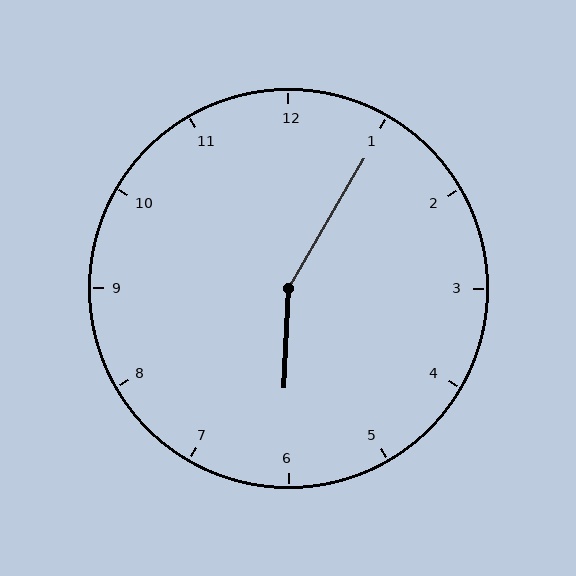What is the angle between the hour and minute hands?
Approximately 152 degrees.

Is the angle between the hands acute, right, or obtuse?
It is obtuse.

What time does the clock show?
6:05.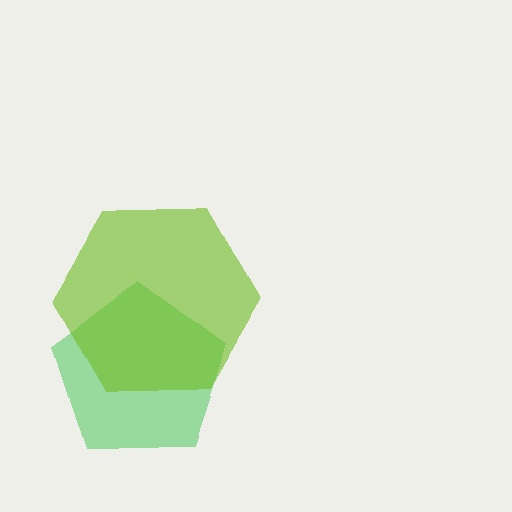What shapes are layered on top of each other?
The layered shapes are: a green pentagon, a lime hexagon.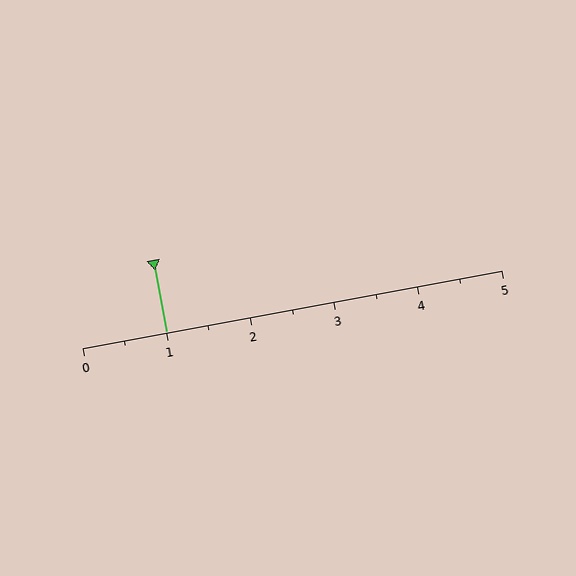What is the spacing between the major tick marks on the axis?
The major ticks are spaced 1 apart.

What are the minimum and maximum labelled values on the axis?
The axis runs from 0 to 5.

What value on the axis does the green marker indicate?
The marker indicates approximately 1.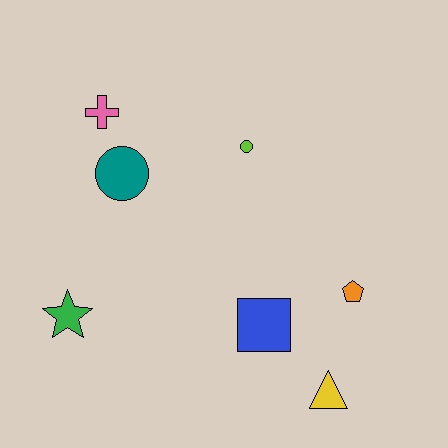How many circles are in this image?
There are 2 circles.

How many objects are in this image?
There are 7 objects.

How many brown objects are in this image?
There are no brown objects.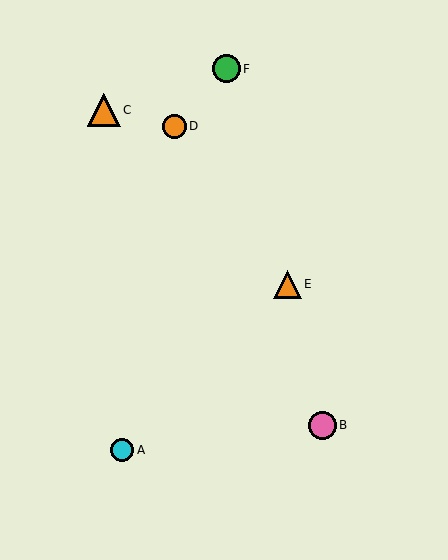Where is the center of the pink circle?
The center of the pink circle is at (322, 425).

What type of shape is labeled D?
Shape D is an orange circle.